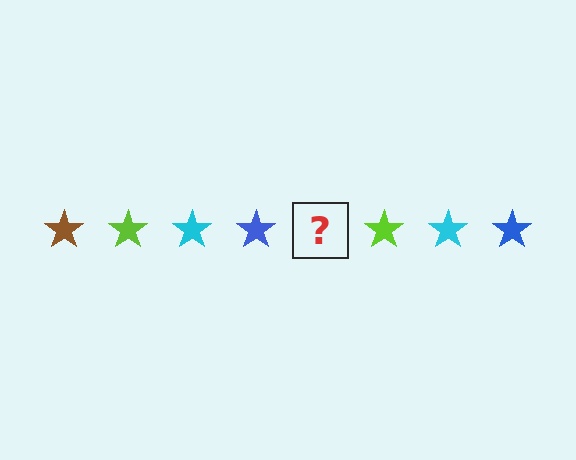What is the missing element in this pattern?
The missing element is a brown star.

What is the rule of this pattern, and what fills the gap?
The rule is that the pattern cycles through brown, lime, cyan, blue stars. The gap should be filled with a brown star.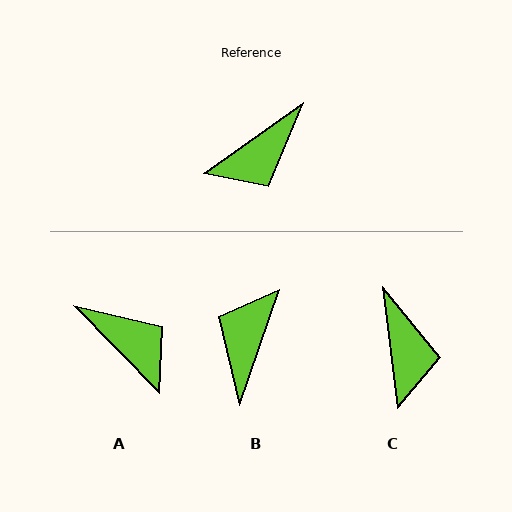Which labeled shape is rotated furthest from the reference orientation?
B, about 144 degrees away.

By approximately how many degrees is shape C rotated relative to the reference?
Approximately 62 degrees counter-clockwise.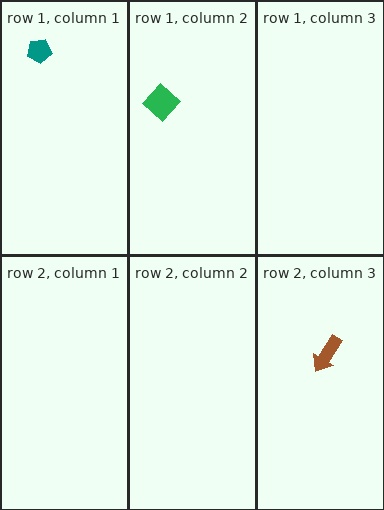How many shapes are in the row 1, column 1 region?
1.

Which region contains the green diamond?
The row 1, column 2 region.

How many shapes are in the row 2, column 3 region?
1.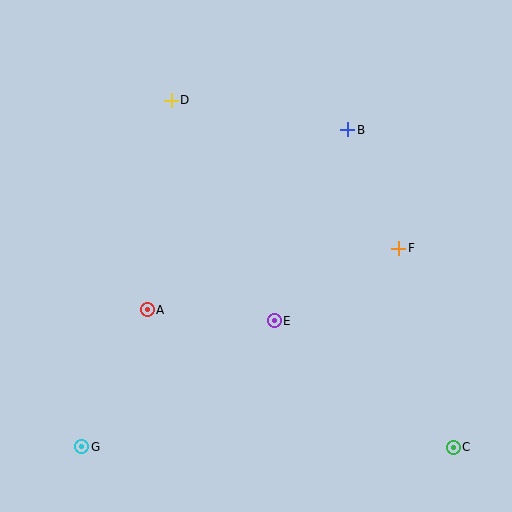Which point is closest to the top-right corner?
Point B is closest to the top-right corner.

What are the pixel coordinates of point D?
Point D is at (171, 100).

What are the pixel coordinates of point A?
Point A is at (147, 310).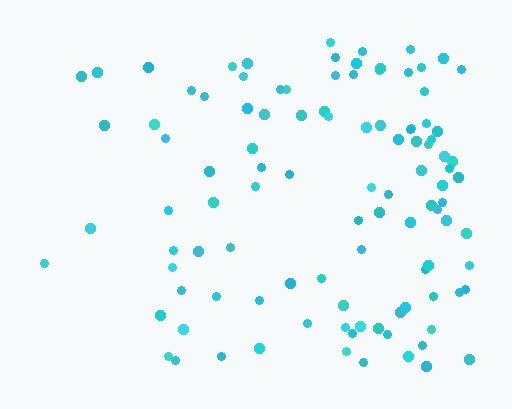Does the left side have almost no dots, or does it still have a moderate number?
Still a moderate number, just noticeably fewer than the right.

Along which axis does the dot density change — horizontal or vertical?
Horizontal.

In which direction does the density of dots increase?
From left to right, with the right side densest.